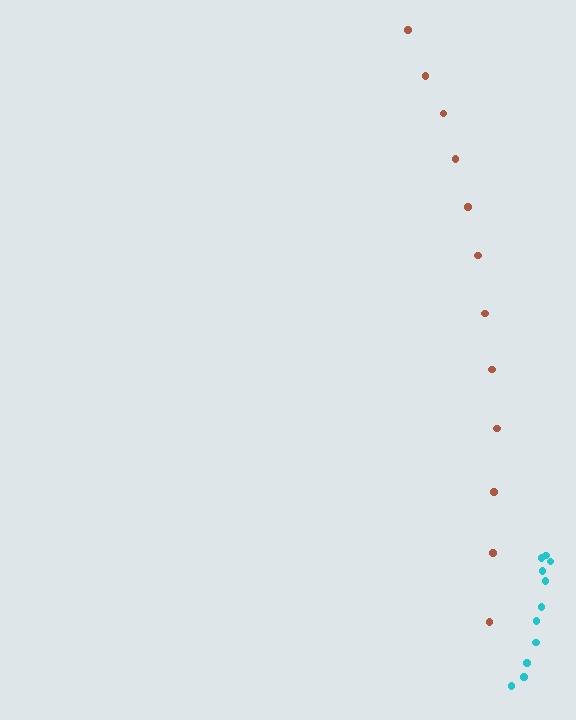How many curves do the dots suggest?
There are 2 distinct paths.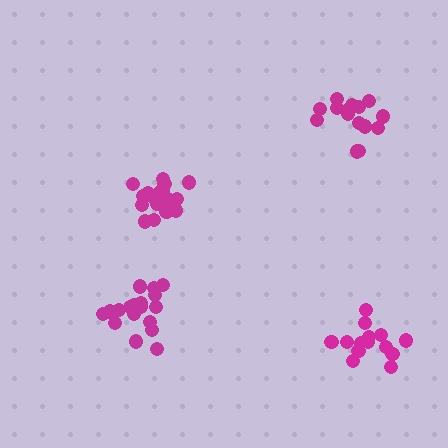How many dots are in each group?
Group 1: 14 dots, Group 2: 18 dots, Group 3: 15 dots, Group 4: 18 dots (65 total).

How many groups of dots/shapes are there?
There are 4 groups.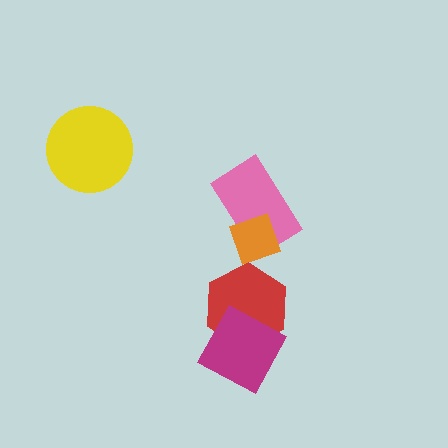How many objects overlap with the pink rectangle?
1 object overlaps with the pink rectangle.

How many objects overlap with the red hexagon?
1 object overlaps with the red hexagon.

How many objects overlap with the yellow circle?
0 objects overlap with the yellow circle.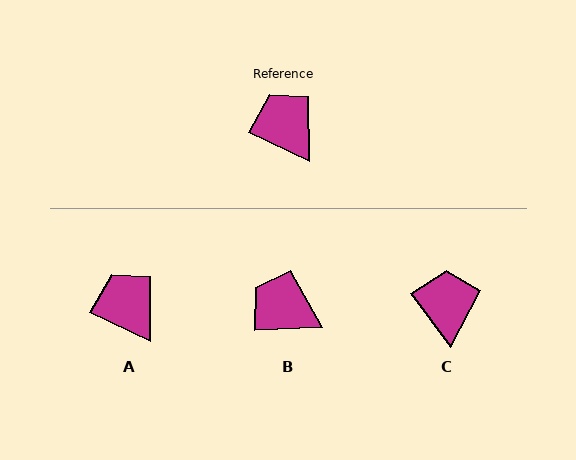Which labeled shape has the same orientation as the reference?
A.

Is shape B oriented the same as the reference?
No, it is off by about 29 degrees.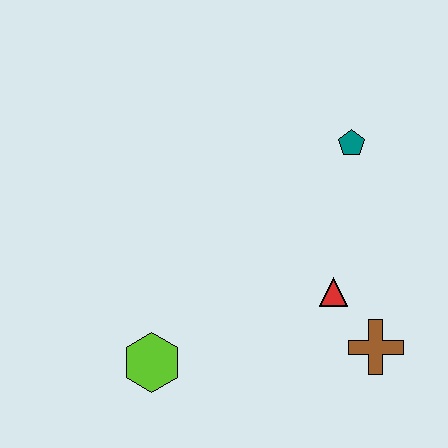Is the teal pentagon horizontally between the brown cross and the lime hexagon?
Yes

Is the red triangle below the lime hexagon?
No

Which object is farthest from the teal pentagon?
The lime hexagon is farthest from the teal pentagon.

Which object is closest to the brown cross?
The red triangle is closest to the brown cross.